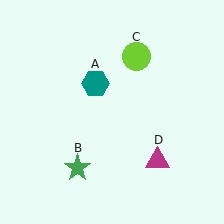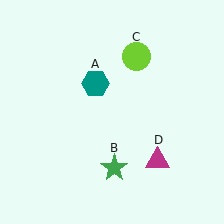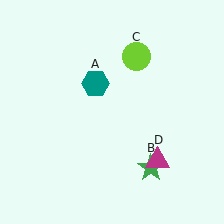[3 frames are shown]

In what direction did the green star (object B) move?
The green star (object B) moved right.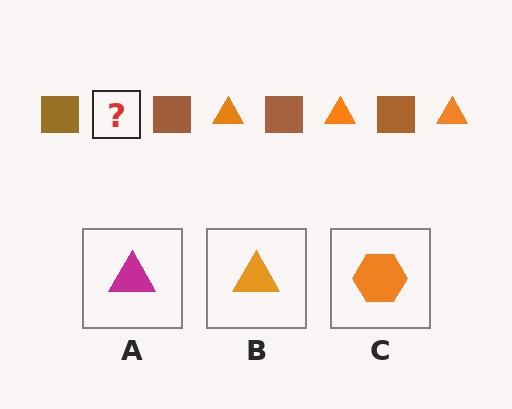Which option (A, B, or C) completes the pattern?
B.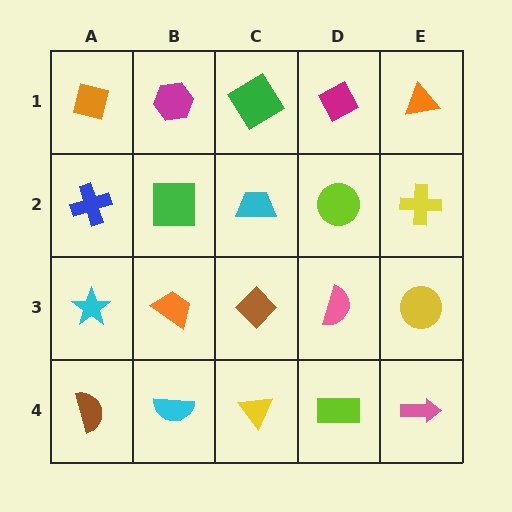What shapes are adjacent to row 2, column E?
An orange triangle (row 1, column E), a yellow circle (row 3, column E), a lime circle (row 2, column D).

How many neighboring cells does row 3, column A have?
3.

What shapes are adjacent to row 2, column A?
An orange square (row 1, column A), a cyan star (row 3, column A), a green square (row 2, column B).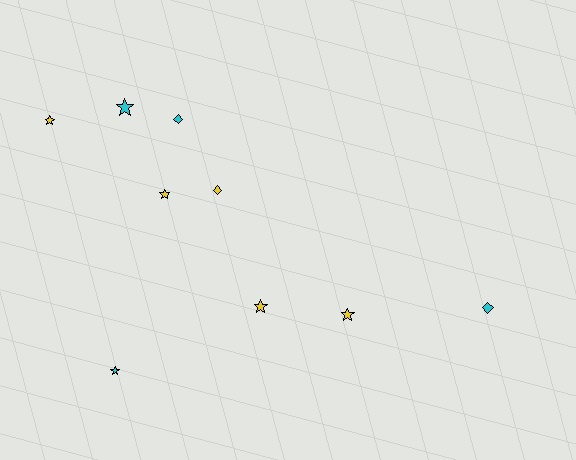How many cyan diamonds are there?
There are 2 cyan diamonds.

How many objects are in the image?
There are 9 objects.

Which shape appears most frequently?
Star, with 6 objects.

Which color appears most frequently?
Yellow, with 5 objects.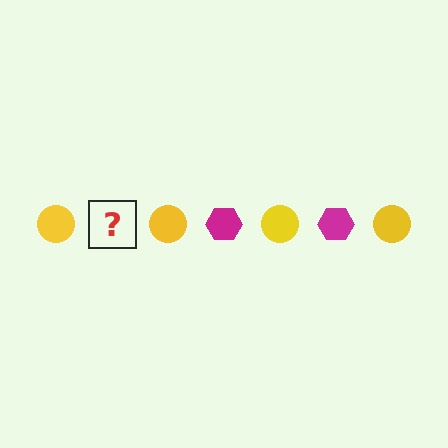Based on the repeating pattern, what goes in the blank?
The blank should be a magenta hexagon.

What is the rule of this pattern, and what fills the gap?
The rule is that the pattern alternates between yellow circle and magenta hexagon. The gap should be filled with a magenta hexagon.